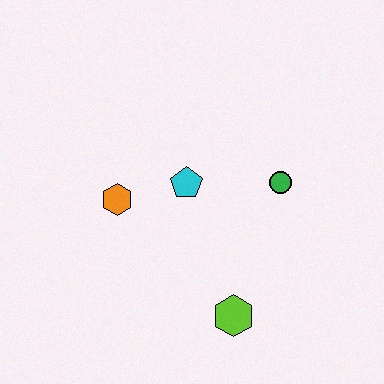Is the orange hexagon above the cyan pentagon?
No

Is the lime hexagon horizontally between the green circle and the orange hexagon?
Yes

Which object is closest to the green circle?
The cyan pentagon is closest to the green circle.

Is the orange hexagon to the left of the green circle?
Yes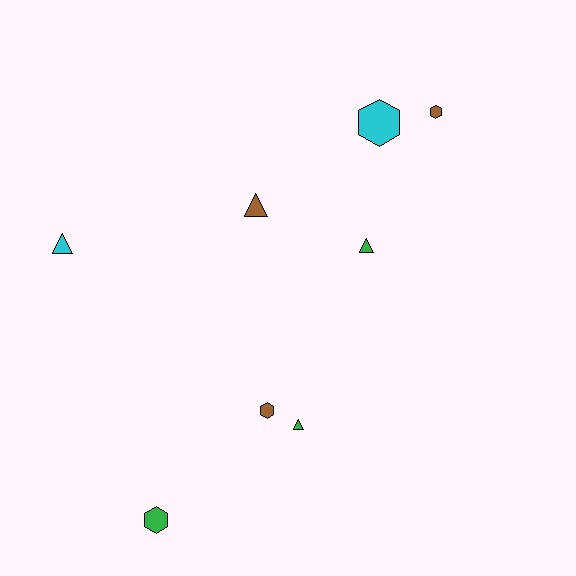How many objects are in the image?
There are 8 objects.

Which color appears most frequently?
Brown, with 3 objects.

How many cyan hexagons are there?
There is 1 cyan hexagon.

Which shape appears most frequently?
Hexagon, with 4 objects.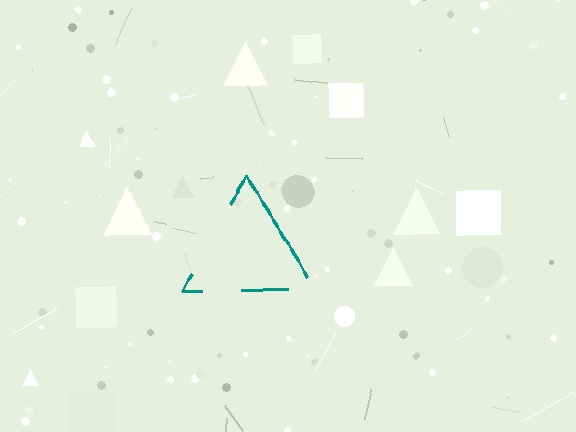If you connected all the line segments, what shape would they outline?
They would outline a triangle.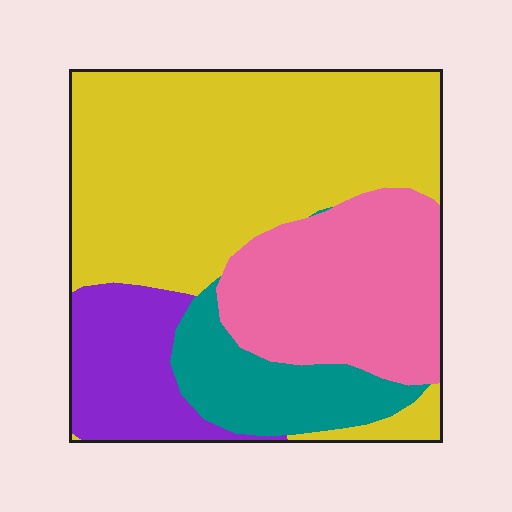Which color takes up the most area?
Yellow, at roughly 50%.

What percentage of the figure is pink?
Pink takes up between a sixth and a third of the figure.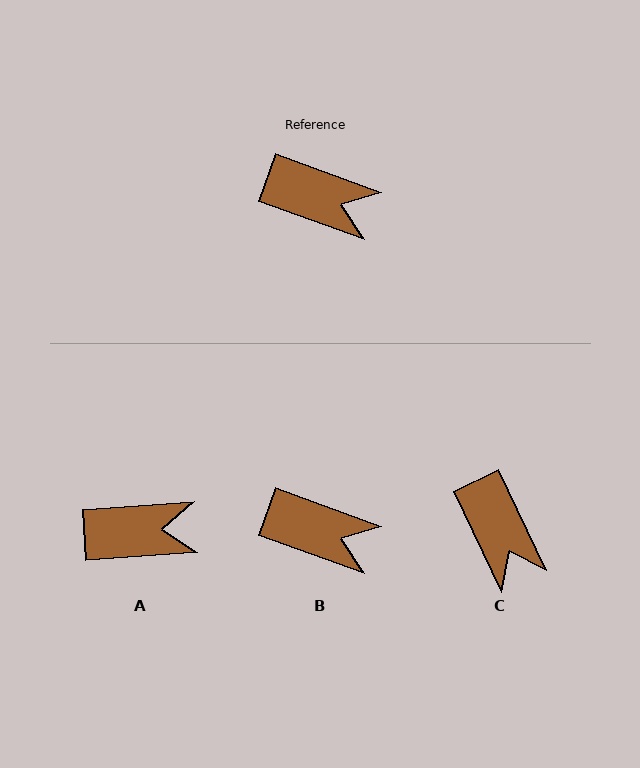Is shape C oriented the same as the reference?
No, it is off by about 45 degrees.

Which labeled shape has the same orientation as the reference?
B.